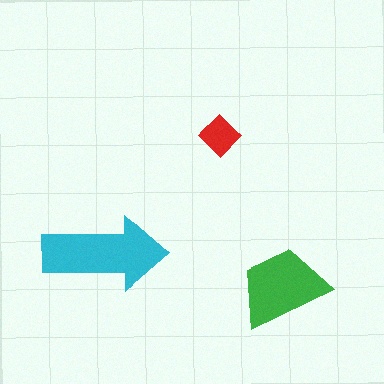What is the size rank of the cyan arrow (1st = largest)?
1st.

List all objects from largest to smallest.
The cyan arrow, the green trapezoid, the red diamond.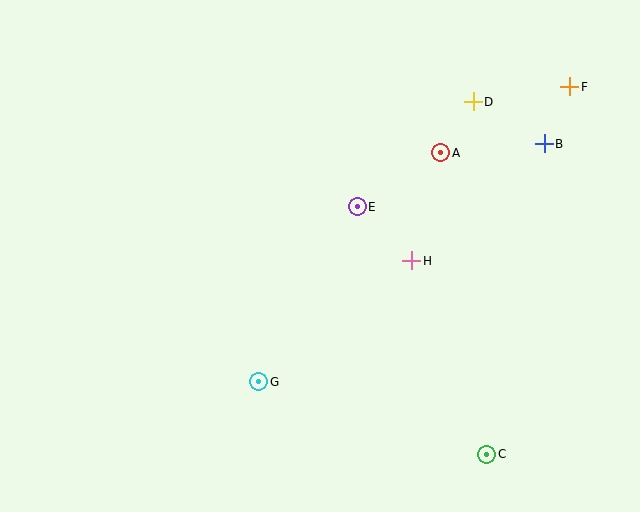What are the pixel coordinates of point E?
Point E is at (357, 207).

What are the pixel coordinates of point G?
Point G is at (259, 382).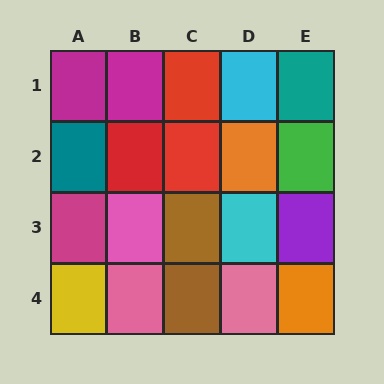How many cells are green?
1 cell is green.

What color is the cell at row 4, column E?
Orange.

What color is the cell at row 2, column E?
Green.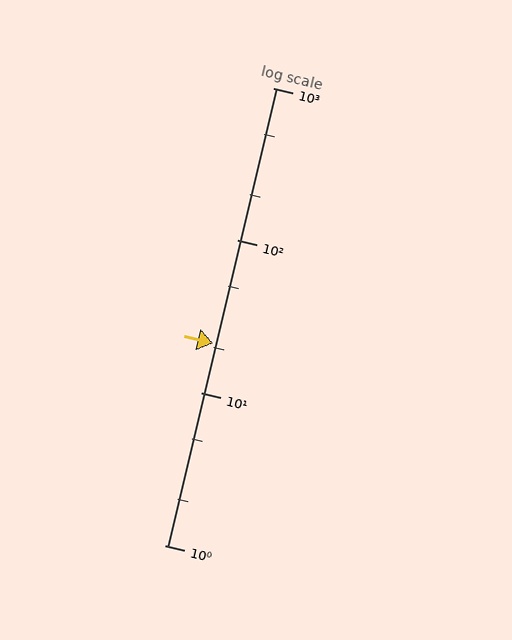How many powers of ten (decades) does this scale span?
The scale spans 3 decades, from 1 to 1000.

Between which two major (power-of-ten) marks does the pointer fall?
The pointer is between 10 and 100.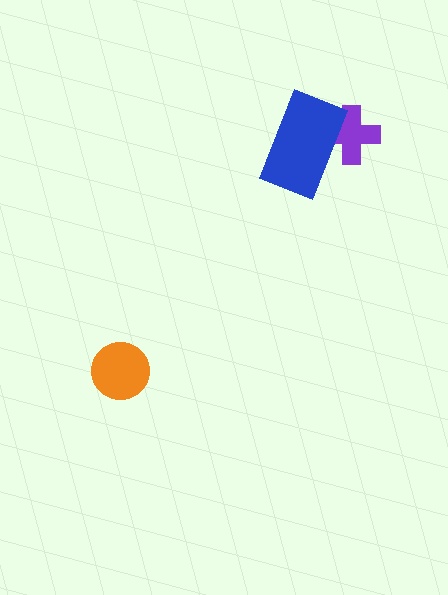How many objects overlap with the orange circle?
0 objects overlap with the orange circle.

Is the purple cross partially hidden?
Yes, it is partially covered by another shape.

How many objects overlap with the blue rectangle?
1 object overlaps with the blue rectangle.